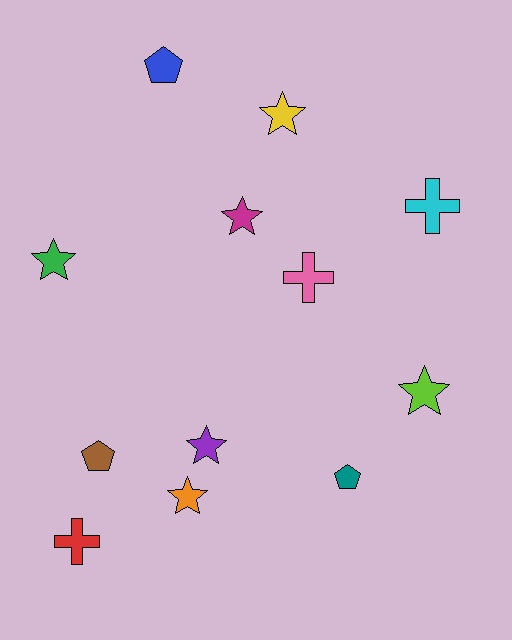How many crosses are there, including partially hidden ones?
There are 3 crosses.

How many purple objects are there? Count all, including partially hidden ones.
There is 1 purple object.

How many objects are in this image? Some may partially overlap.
There are 12 objects.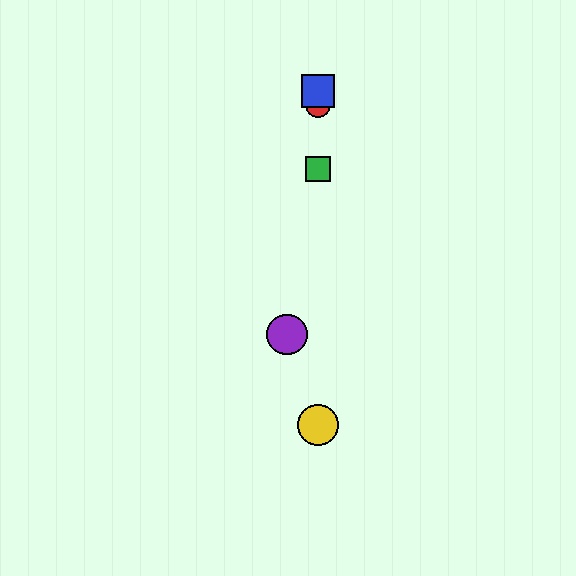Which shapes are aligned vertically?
The red circle, the blue square, the green square, the yellow circle are aligned vertically.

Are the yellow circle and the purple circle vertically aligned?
No, the yellow circle is at x≈318 and the purple circle is at x≈287.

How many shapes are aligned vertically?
4 shapes (the red circle, the blue square, the green square, the yellow circle) are aligned vertically.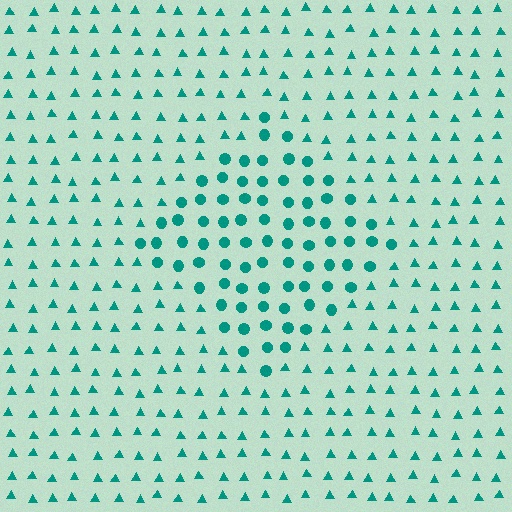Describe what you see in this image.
The image is filled with small teal elements arranged in a uniform grid. A diamond-shaped region contains circles, while the surrounding area contains triangles. The boundary is defined purely by the change in element shape.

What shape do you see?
I see a diamond.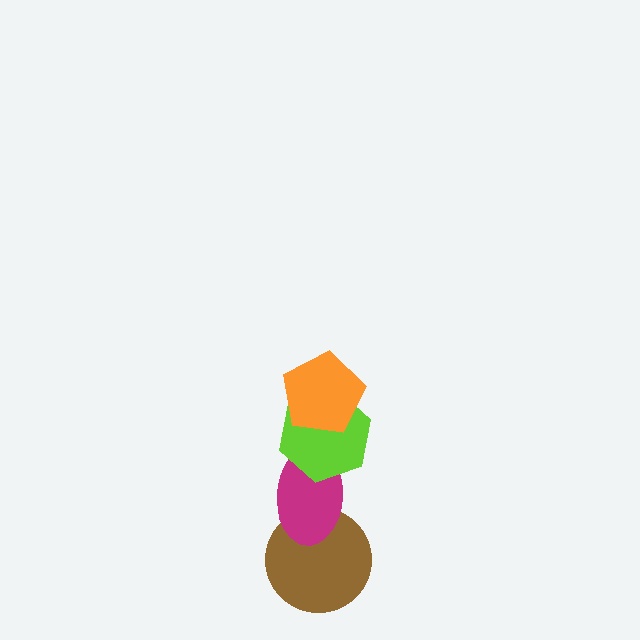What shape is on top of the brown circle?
The magenta ellipse is on top of the brown circle.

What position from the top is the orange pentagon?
The orange pentagon is 1st from the top.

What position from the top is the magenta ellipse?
The magenta ellipse is 3rd from the top.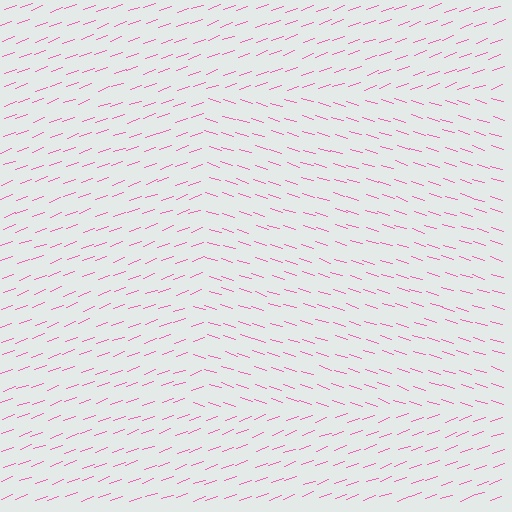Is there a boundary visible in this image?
Yes, there is a texture boundary formed by a change in line orientation.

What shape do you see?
I see a rectangle.